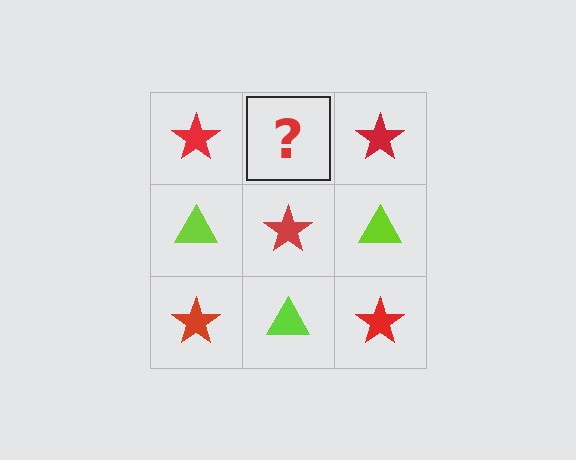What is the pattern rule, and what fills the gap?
The rule is that it alternates red star and lime triangle in a checkerboard pattern. The gap should be filled with a lime triangle.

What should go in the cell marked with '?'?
The missing cell should contain a lime triangle.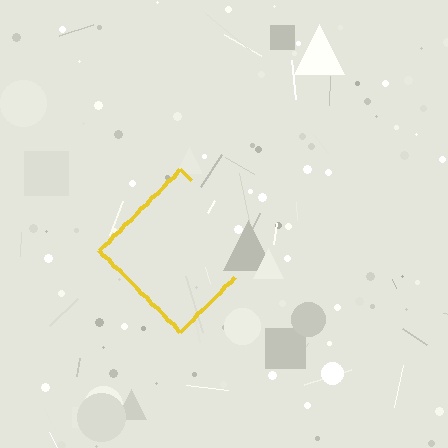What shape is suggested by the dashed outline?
The dashed outline suggests a diamond.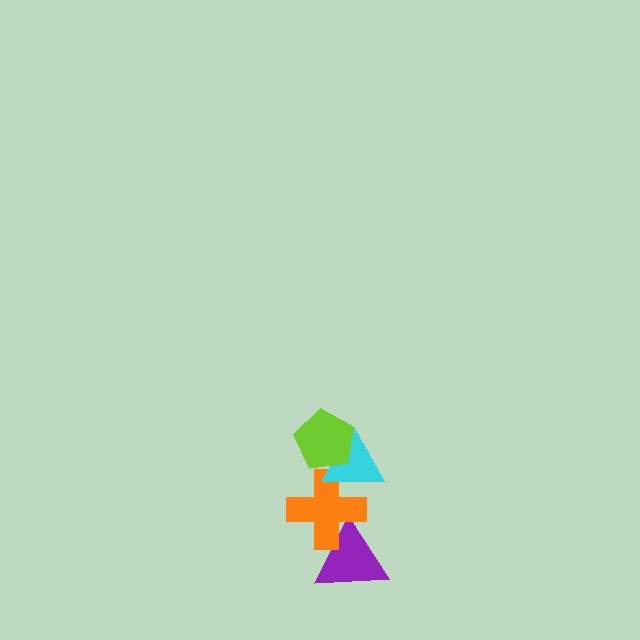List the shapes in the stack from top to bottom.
From top to bottom: the lime pentagon, the cyan triangle, the orange cross, the purple triangle.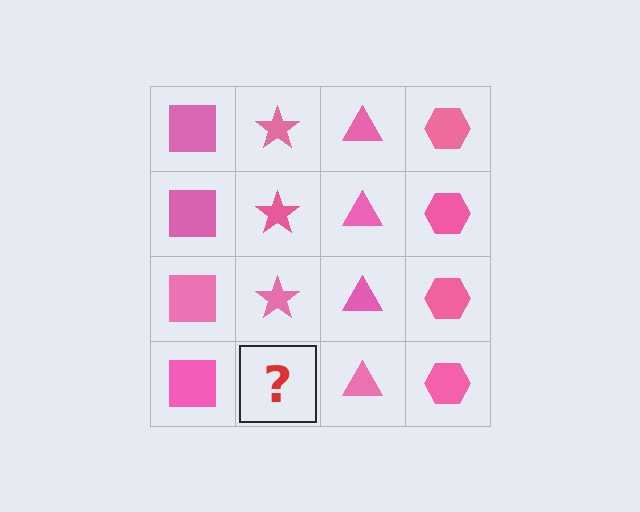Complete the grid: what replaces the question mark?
The question mark should be replaced with a pink star.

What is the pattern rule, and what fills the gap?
The rule is that each column has a consistent shape. The gap should be filled with a pink star.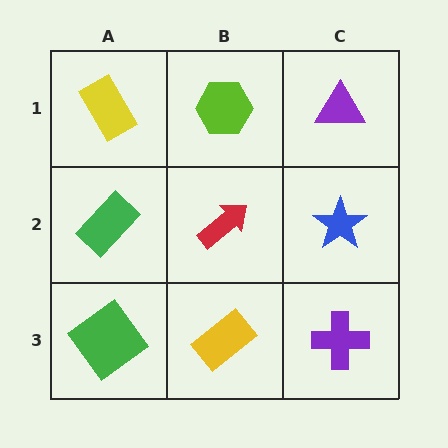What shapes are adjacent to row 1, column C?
A blue star (row 2, column C), a lime hexagon (row 1, column B).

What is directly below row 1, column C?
A blue star.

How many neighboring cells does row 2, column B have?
4.